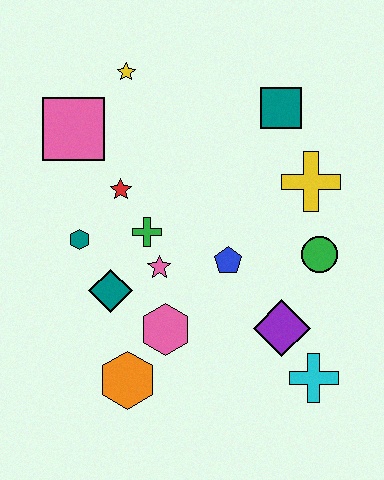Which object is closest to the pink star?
The green cross is closest to the pink star.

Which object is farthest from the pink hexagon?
The yellow star is farthest from the pink hexagon.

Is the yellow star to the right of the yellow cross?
No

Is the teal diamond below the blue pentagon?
Yes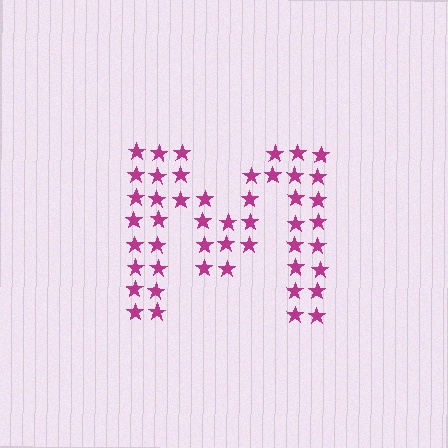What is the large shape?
The large shape is the letter M.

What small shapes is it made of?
It is made of small stars.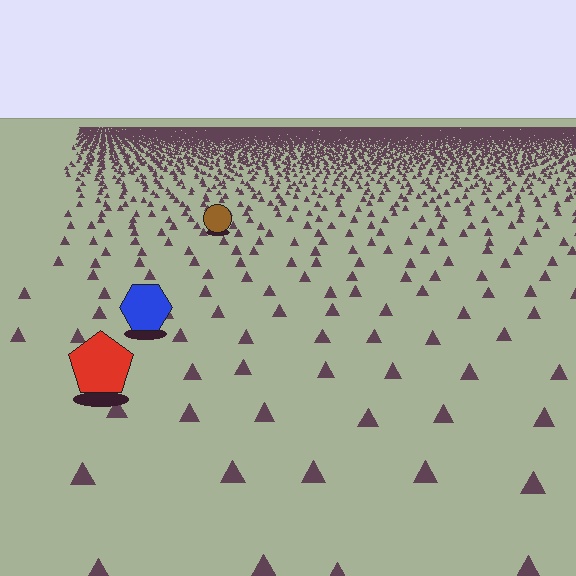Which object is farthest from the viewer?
The brown circle is farthest from the viewer. It appears smaller and the ground texture around it is denser.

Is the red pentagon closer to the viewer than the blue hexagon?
Yes. The red pentagon is closer — you can tell from the texture gradient: the ground texture is coarser near it.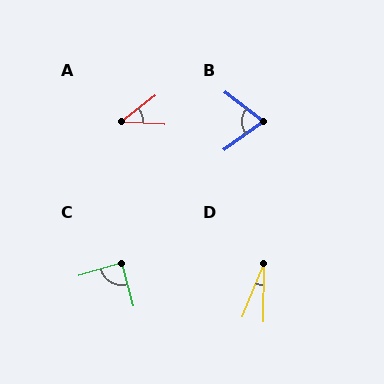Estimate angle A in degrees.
Approximately 40 degrees.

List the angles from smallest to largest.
D (21°), A (40°), B (73°), C (89°).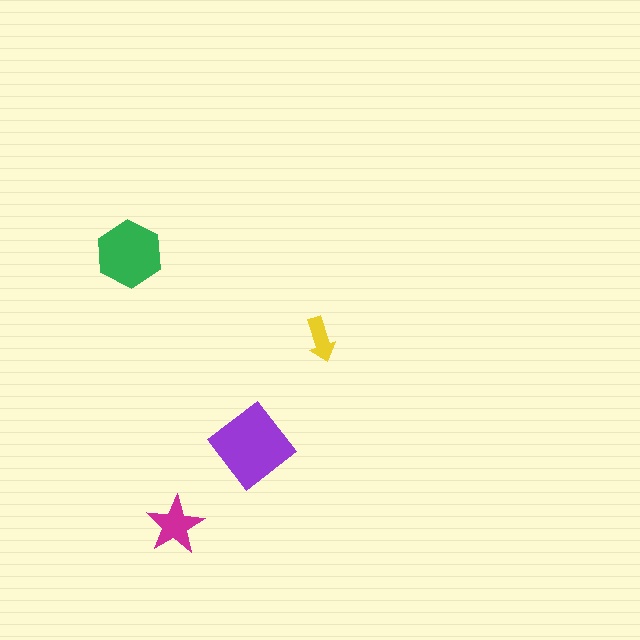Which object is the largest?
The purple diamond.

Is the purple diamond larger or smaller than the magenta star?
Larger.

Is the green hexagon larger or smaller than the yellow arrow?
Larger.